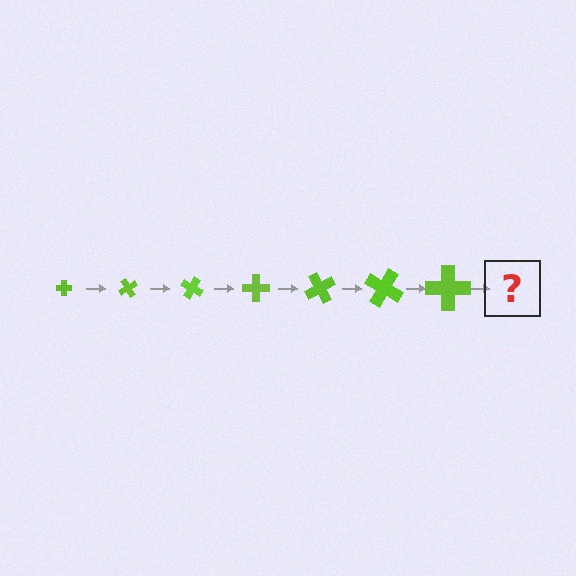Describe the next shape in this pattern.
It should be a cross, larger than the previous one and rotated 420 degrees from the start.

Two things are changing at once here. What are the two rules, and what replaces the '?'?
The two rules are that the cross grows larger each step and it rotates 60 degrees each step. The '?' should be a cross, larger than the previous one and rotated 420 degrees from the start.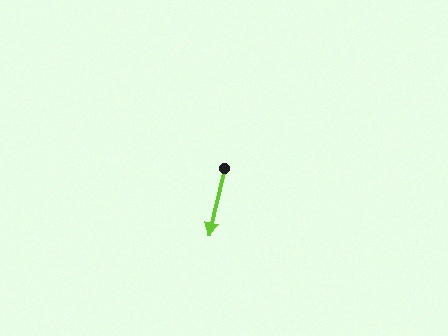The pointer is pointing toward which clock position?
Roughly 6 o'clock.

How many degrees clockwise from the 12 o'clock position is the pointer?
Approximately 193 degrees.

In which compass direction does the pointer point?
South.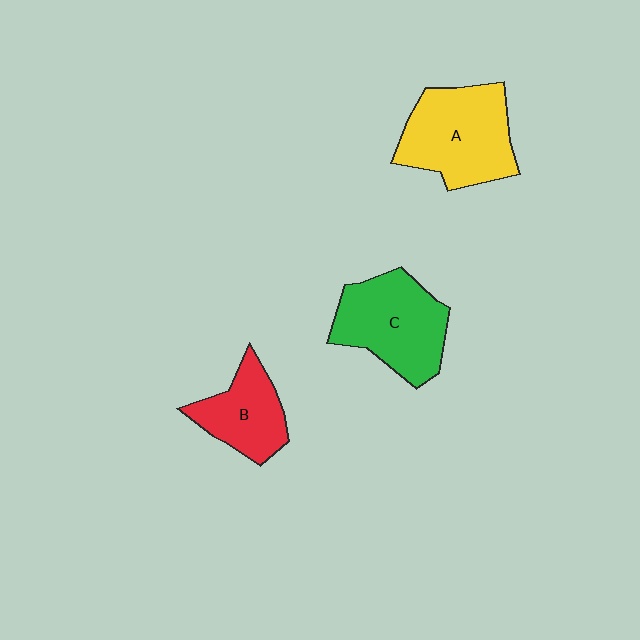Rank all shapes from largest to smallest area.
From largest to smallest: A (yellow), C (green), B (red).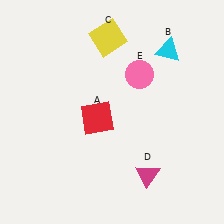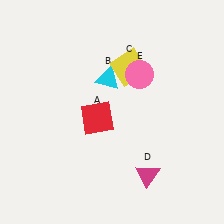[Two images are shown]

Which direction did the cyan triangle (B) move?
The cyan triangle (B) moved left.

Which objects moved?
The objects that moved are: the cyan triangle (B), the yellow square (C).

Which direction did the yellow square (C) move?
The yellow square (C) moved down.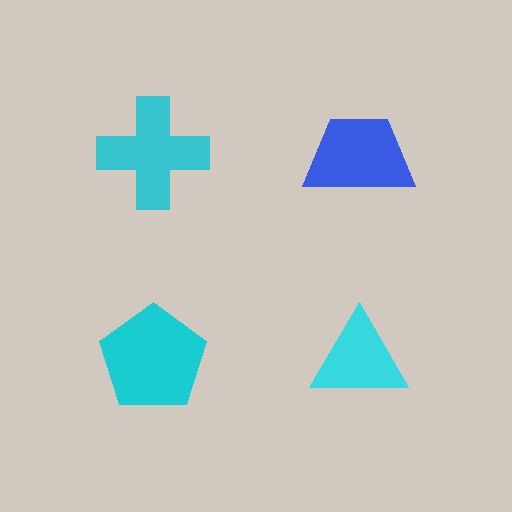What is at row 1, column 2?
A blue trapezoid.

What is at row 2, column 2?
A cyan triangle.